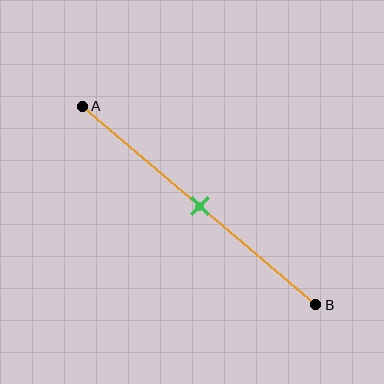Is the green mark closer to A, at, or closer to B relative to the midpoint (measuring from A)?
The green mark is approximately at the midpoint of segment AB.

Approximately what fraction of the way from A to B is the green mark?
The green mark is approximately 50% of the way from A to B.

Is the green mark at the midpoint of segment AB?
Yes, the mark is approximately at the midpoint.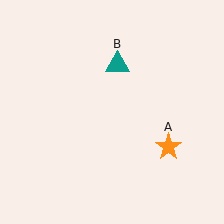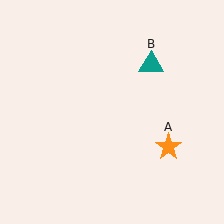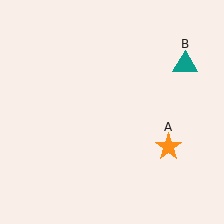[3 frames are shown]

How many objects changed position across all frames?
1 object changed position: teal triangle (object B).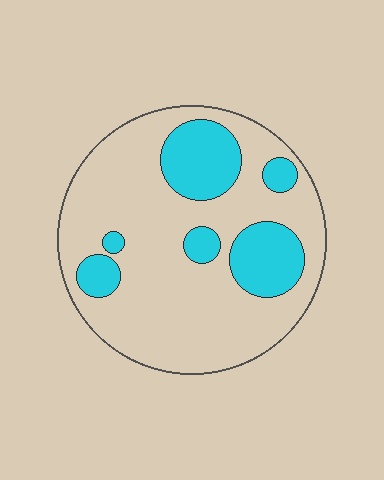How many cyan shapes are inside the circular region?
6.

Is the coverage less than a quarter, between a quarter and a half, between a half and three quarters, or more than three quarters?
Less than a quarter.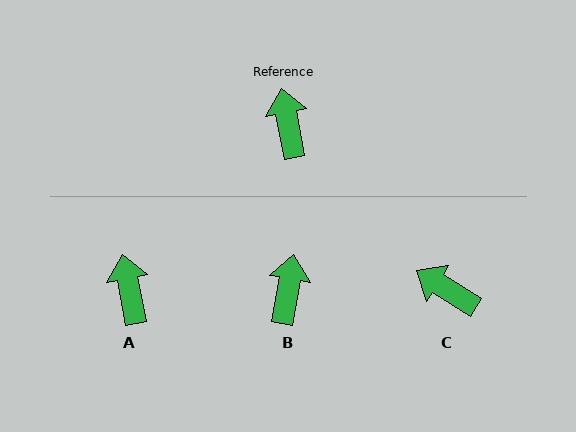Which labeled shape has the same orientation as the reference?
A.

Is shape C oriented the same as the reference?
No, it is off by about 47 degrees.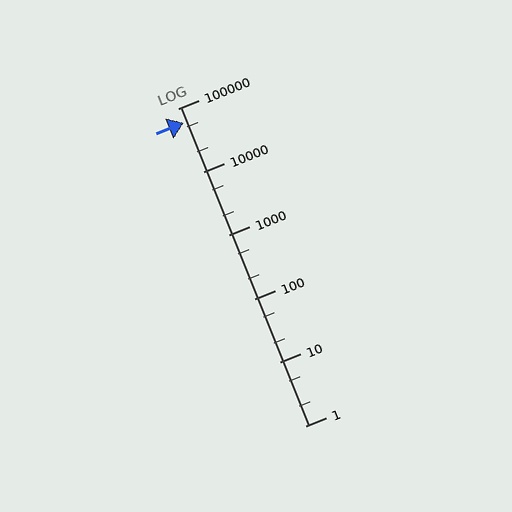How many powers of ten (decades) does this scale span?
The scale spans 5 decades, from 1 to 100000.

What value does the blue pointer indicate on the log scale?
The pointer indicates approximately 60000.